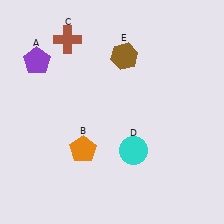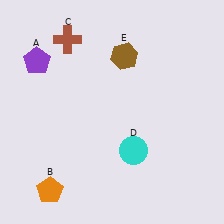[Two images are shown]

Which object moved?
The orange pentagon (B) moved down.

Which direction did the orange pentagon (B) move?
The orange pentagon (B) moved down.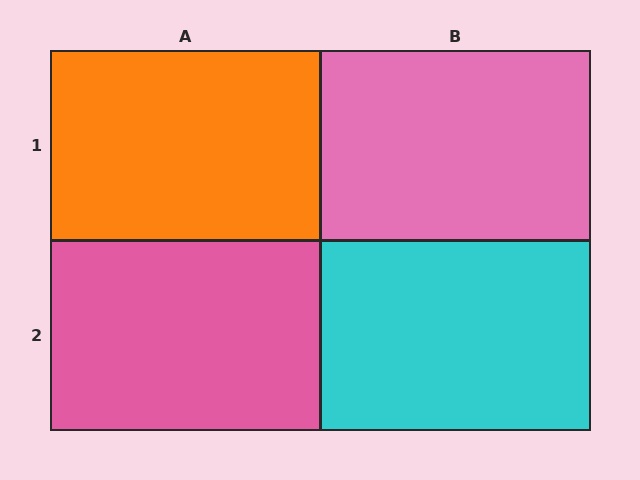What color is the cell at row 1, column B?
Pink.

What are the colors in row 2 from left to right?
Pink, cyan.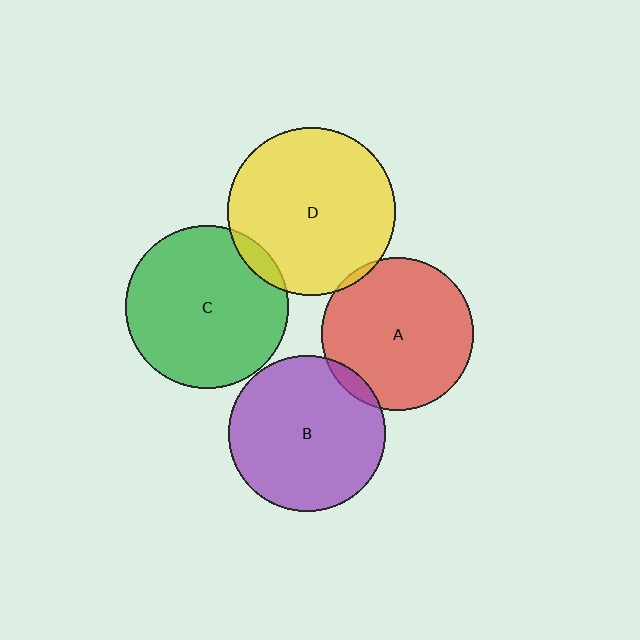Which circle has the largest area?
Circle D (yellow).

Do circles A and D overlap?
Yes.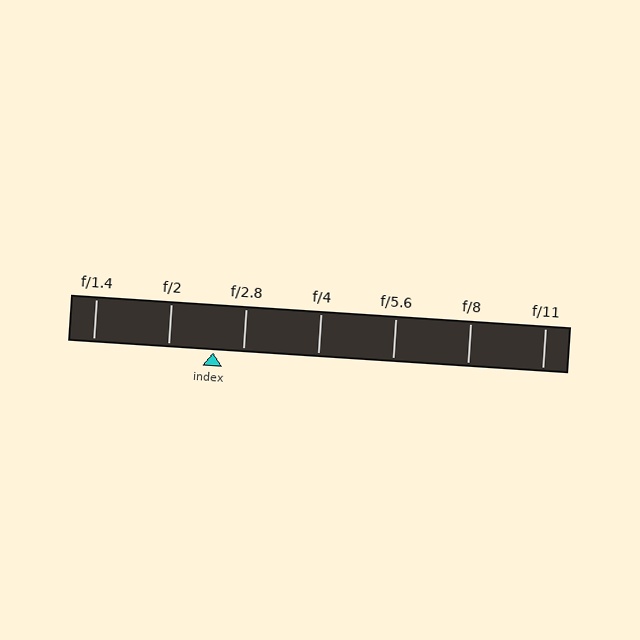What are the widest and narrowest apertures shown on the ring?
The widest aperture shown is f/1.4 and the narrowest is f/11.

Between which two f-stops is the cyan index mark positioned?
The index mark is between f/2 and f/2.8.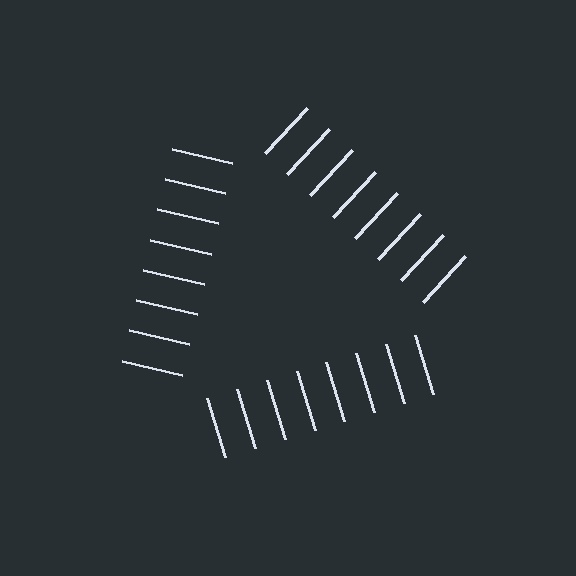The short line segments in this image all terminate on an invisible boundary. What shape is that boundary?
An illusory triangle — the line segments terminate on its edges but no continuous stroke is drawn.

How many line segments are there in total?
24 — 8 along each of the 3 edges.